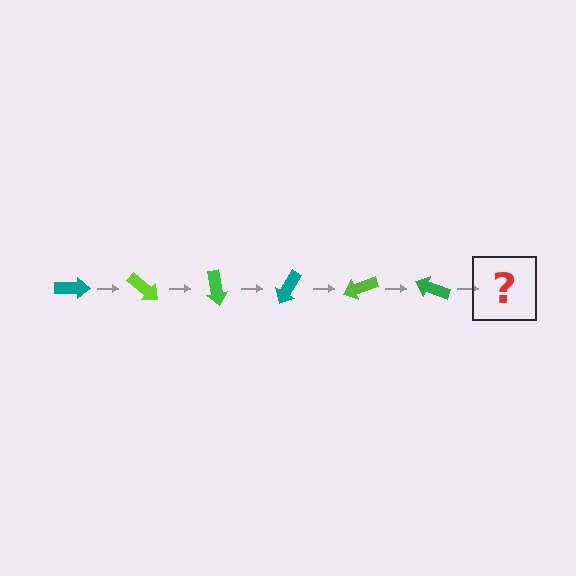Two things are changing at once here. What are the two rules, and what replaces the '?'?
The two rules are that it rotates 40 degrees each step and the color cycles through teal, lime, and green. The '?' should be a teal arrow, rotated 240 degrees from the start.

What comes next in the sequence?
The next element should be a teal arrow, rotated 240 degrees from the start.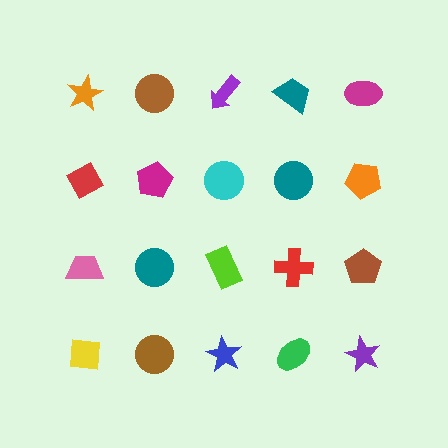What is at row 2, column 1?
A red diamond.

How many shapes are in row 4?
5 shapes.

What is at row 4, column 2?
A brown circle.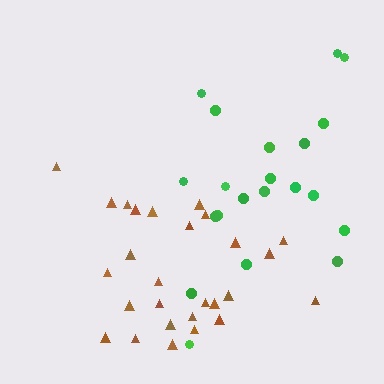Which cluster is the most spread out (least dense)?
Green.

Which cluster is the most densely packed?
Brown.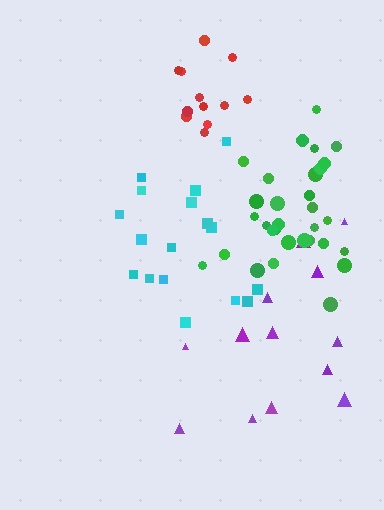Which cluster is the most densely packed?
Green.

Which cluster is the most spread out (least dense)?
Purple.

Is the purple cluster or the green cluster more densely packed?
Green.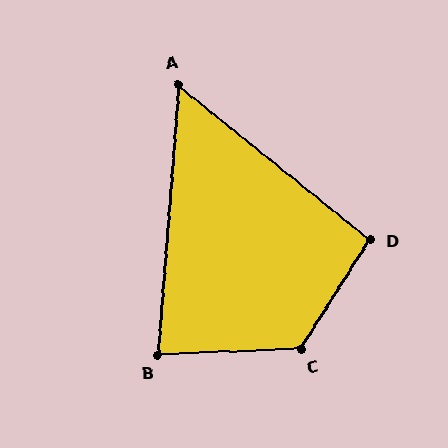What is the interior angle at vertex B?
Approximately 83 degrees (acute).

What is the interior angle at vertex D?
Approximately 97 degrees (obtuse).